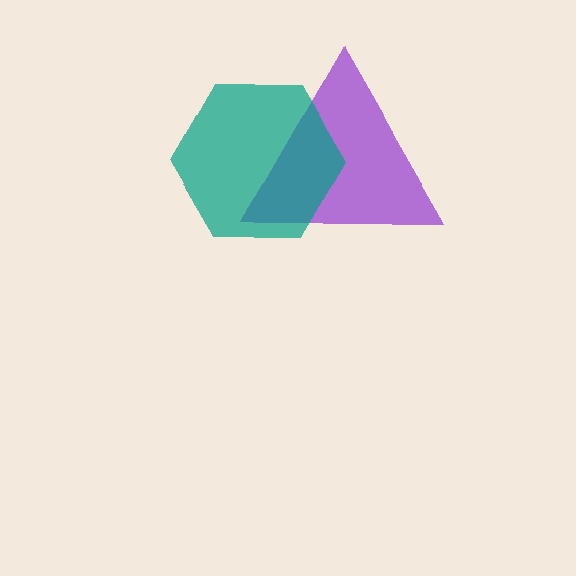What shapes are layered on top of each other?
The layered shapes are: a purple triangle, a teal hexagon.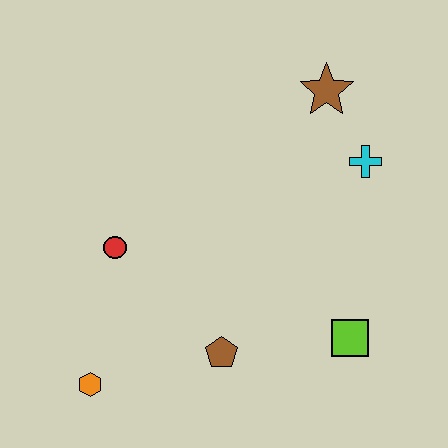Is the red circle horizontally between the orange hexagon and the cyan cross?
Yes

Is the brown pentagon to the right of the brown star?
No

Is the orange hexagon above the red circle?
No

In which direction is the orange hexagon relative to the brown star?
The orange hexagon is below the brown star.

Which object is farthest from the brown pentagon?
The brown star is farthest from the brown pentagon.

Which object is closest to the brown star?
The cyan cross is closest to the brown star.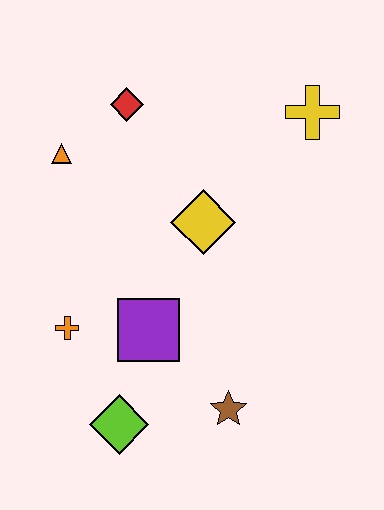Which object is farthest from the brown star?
The red diamond is farthest from the brown star.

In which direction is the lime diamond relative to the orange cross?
The lime diamond is below the orange cross.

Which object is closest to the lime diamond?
The purple square is closest to the lime diamond.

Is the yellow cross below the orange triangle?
No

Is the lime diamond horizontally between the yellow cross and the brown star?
No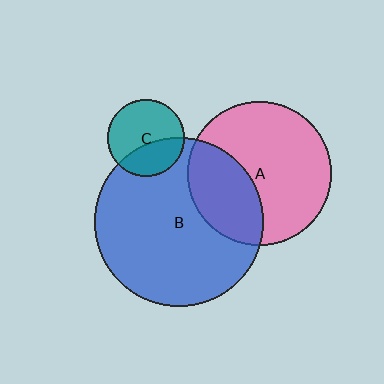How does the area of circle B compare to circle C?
Approximately 4.7 times.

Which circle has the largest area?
Circle B (blue).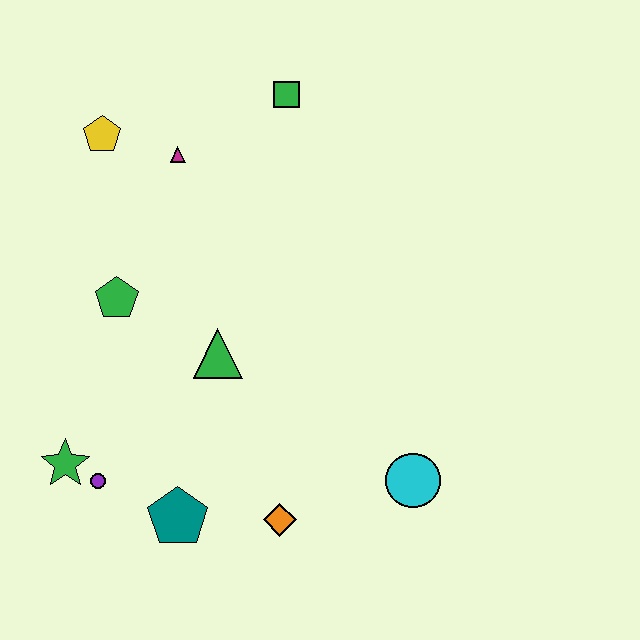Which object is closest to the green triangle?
The green pentagon is closest to the green triangle.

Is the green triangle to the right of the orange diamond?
No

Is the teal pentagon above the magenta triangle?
No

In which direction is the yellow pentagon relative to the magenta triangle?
The yellow pentagon is to the left of the magenta triangle.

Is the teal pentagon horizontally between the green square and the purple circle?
Yes